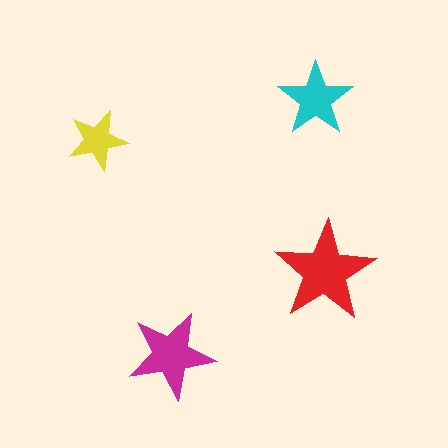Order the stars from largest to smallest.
the red one, the magenta one, the cyan one, the yellow one.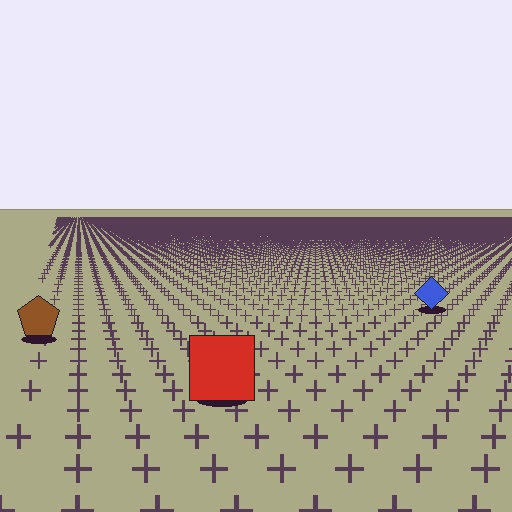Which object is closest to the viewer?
The red square is closest. The texture marks near it are larger and more spread out.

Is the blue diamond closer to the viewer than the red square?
No. The red square is closer — you can tell from the texture gradient: the ground texture is coarser near it.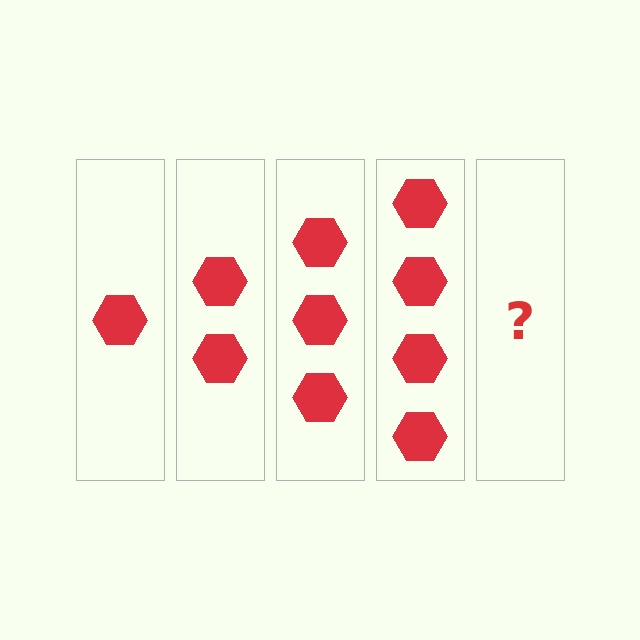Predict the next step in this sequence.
The next step is 5 hexagons.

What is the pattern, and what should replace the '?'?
The pattern is that each step adds one more hexagon. The '?' should be 5 hexagons.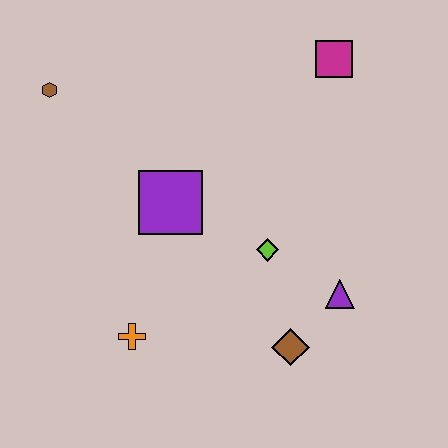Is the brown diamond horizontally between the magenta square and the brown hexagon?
Yes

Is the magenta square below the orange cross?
No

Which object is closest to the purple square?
The lime diamond is closest to the purple square.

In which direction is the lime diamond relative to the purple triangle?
The lime diamond is to the left of the purple triangle.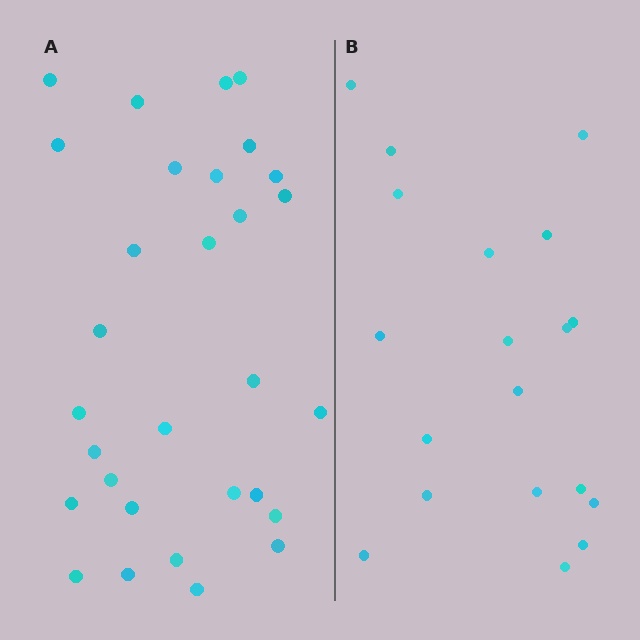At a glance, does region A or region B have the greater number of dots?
Region A (the left region) has more dots.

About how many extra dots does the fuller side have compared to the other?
Region A has roughly 12 or so more dots than region B.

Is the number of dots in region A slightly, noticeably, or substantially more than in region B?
Region A has substantially more. The ratio is roughly 1.6 to 1.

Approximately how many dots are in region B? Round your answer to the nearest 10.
About 20 dots. (The exact count is 19, which rounds to 20.)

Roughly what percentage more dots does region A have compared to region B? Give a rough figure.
About 60% more.